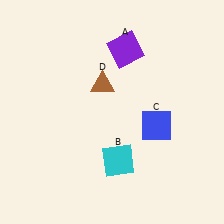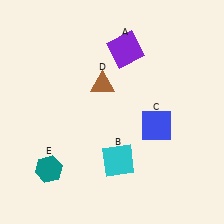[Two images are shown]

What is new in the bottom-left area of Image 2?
A teal hexagon (E) was added in the bottom-left area of Image 2.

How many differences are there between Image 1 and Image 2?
There is 1 difference between the two images.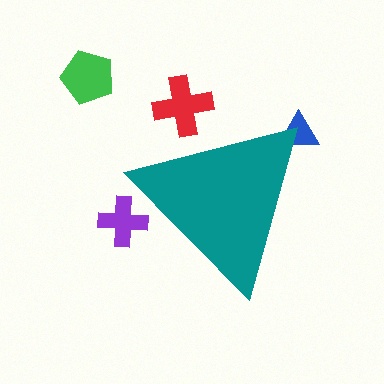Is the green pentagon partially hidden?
No, the green pentagon is fully visible.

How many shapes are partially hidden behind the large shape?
3 shapes are partially hidden.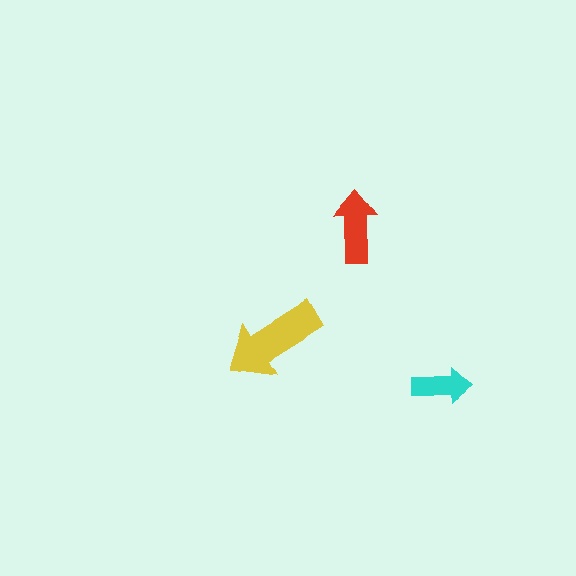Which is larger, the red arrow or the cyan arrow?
The red one.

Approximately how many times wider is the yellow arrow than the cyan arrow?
About 1.5 times wider.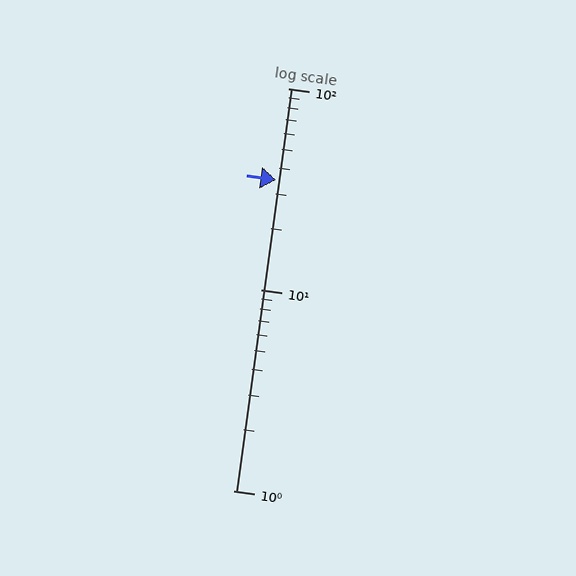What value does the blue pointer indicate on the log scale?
The pointer indicates approximately 35.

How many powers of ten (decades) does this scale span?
The scale spans 2 decades, from 1 to 100.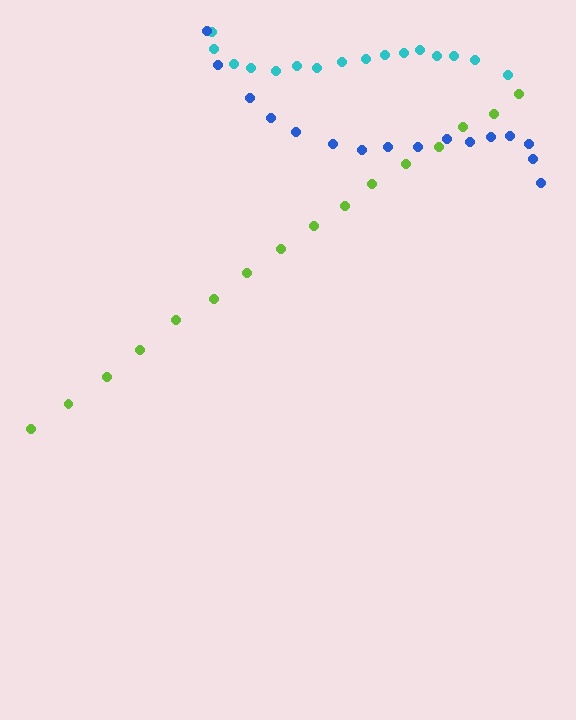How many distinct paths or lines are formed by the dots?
There are 3 distinct paths.